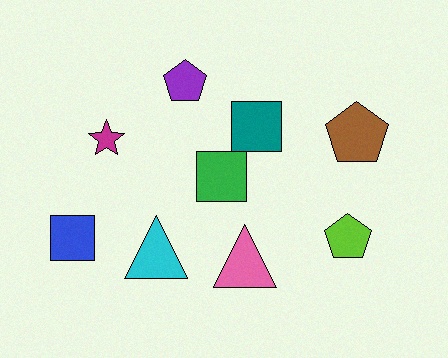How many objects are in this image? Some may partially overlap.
There are 9 objects.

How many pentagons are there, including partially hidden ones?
There are 3 pentagons.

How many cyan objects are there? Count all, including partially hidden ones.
There is 1 cyan object.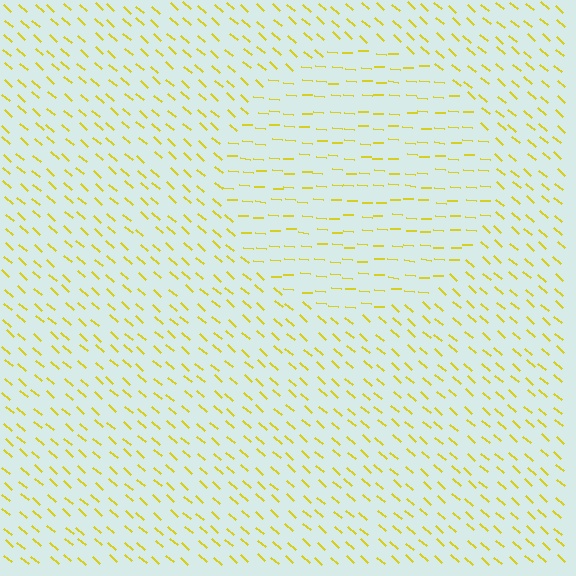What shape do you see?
I see a circle.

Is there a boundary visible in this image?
Yes, there is a texture boundary formed by a change in line orientation.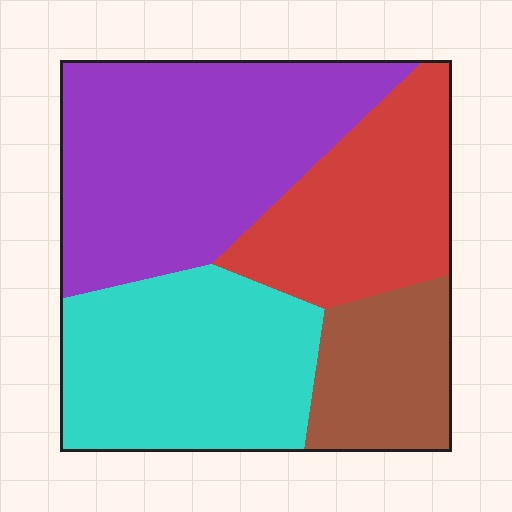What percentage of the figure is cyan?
Cyan takes up about one quarter (1/4) of the figure.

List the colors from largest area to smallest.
From largest to smallest: purple, cyan, red, brown.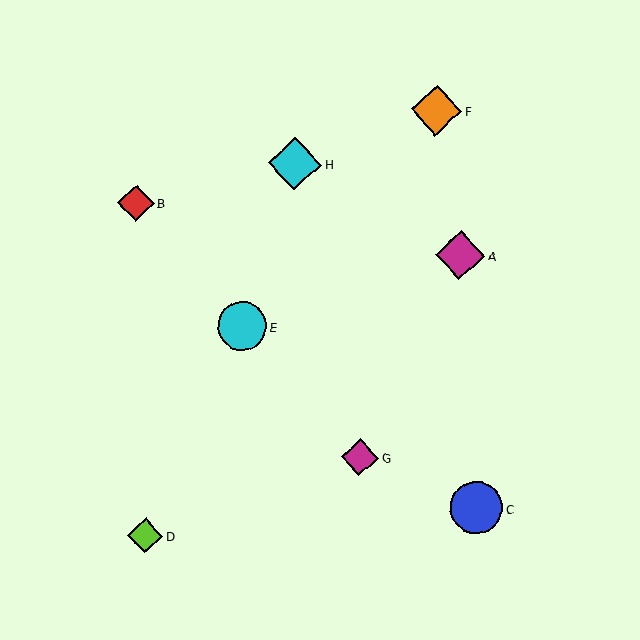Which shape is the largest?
The cyan diamond (labeled H) is the largest.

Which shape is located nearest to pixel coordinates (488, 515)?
The blue circle (labeled C) at (476, 508) is nearest to that location.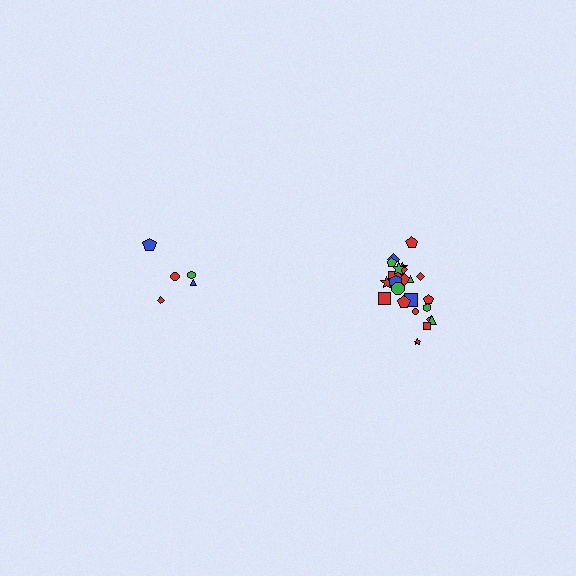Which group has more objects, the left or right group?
The right group.